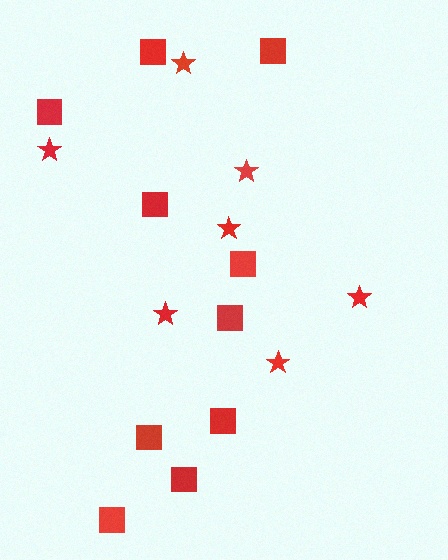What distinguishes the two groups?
There are 2 groups: one group of squares (10) and one group of stars (7).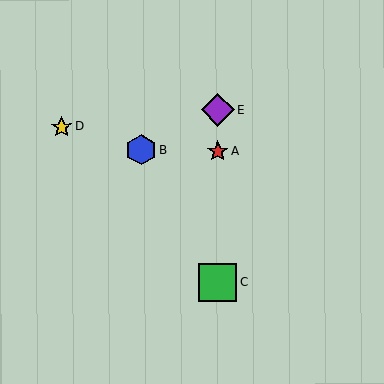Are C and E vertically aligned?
Yes, both are at x≈218.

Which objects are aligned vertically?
Objects A, C, E are aligned vertically.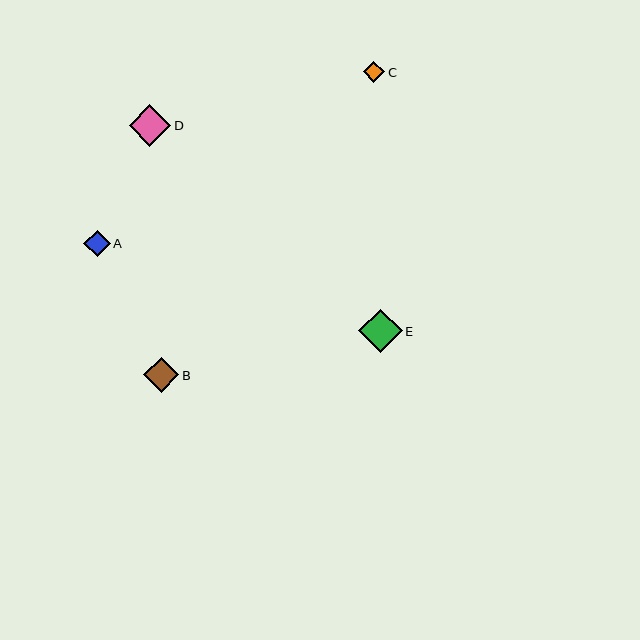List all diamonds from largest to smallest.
From largest to smallest: E, D, B, A, C.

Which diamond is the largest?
Diamond E is the largest with a size of approximately 43 pixels.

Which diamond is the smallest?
Diamond C is the smallest with a size of approximately 22 pixels.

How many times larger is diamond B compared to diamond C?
Diamond B is approximately 1.6 times the size of diamond C.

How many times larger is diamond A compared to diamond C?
Diamond A is approximately 1.2 times the size of diamond C.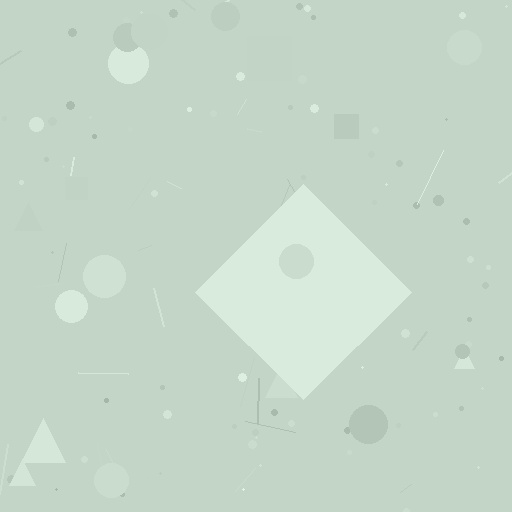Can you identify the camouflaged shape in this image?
The camouflaged shape is a diamond.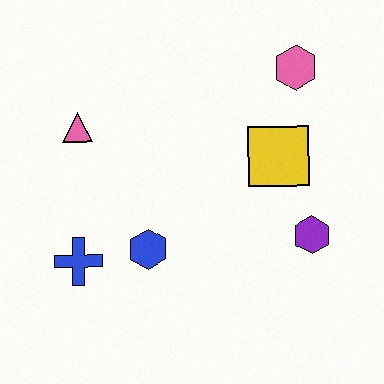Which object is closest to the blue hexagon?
The blue cross is closest to the blue hexagon.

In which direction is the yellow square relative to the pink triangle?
The yellow square is to the right of the pink triangle.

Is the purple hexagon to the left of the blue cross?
No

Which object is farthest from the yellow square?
The blue cross is farthest from the yellow square.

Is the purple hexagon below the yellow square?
Yes